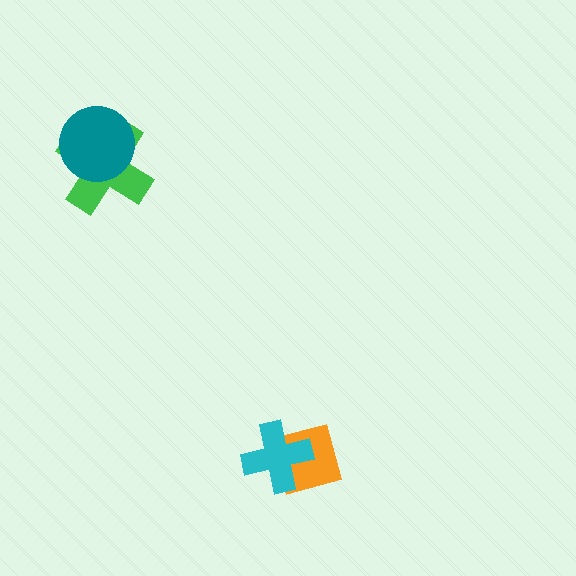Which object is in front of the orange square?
The cyan cross is in front of the orange square.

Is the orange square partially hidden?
Yes, it is partially covered by another shape.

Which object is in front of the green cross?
The teal circle is in front of the green cross.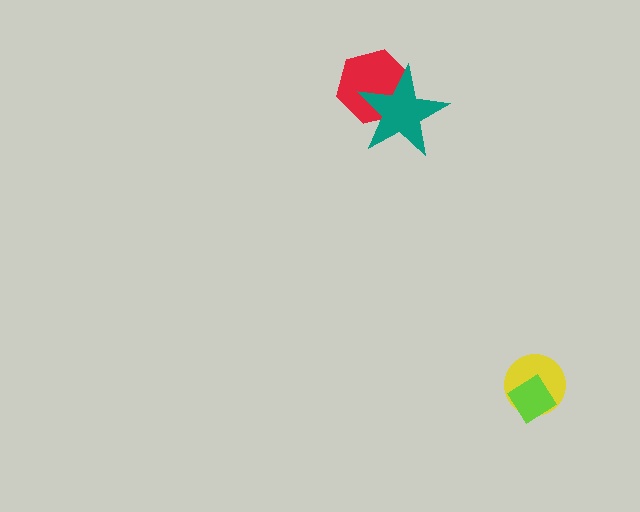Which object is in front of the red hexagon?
The teal star is in front of the red hexagon.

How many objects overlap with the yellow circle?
1 object overlaps with the yellow circle.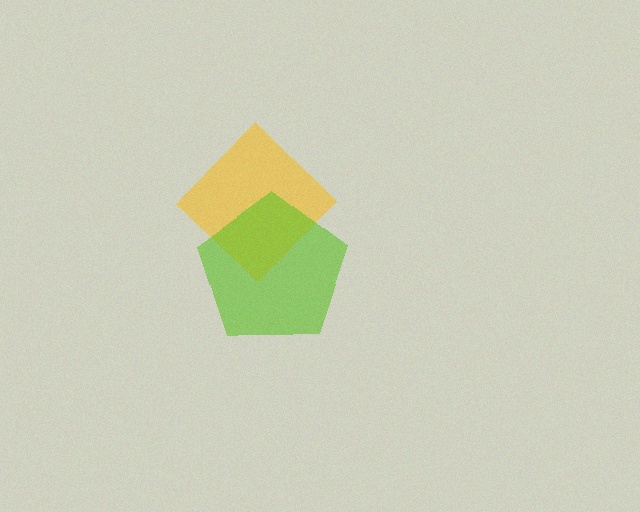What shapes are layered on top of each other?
The layered shapes are: a yellow diamond, a lime pentagon.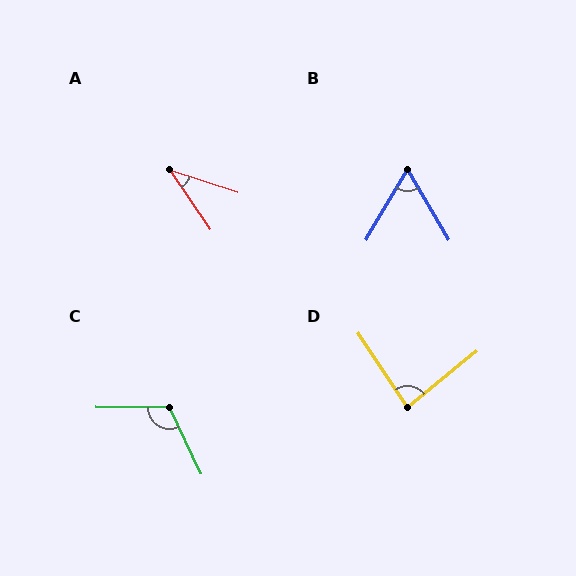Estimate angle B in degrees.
Approximately 61 degrees.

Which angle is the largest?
C, at approximately 116 degrees.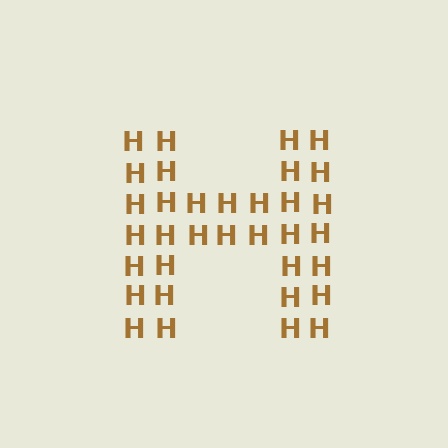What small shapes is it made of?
It is made of small letter H's.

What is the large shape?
The large shape is the letter H.